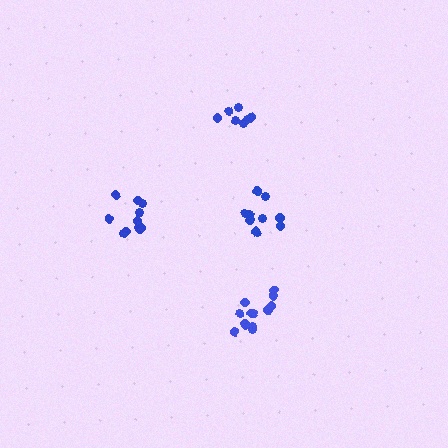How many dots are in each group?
Group 1: 13 dots, Group 2: 10 dots, Group 3: 11 dots, Group 4: 7 dots (41 total).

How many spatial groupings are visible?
There are 4 spatial groupings.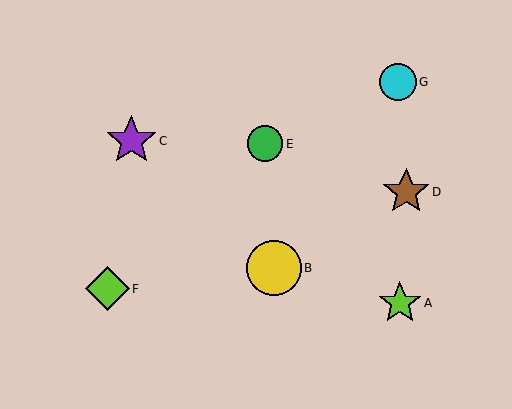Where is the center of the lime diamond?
The center of the lime diamond is at (107, 289).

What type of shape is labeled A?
Shape A is a lime star.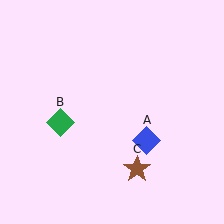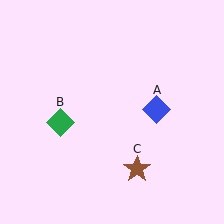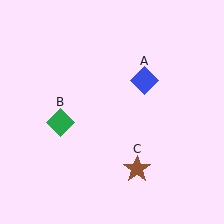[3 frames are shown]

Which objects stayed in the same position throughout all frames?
Green diamond (object B) and brown star (object C) remained stationary.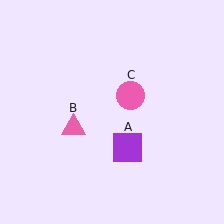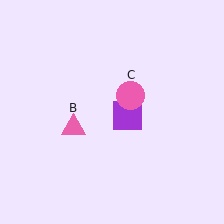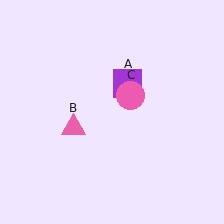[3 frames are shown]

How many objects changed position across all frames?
1 object changed position: purple square (object A).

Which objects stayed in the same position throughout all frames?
Pink triangle (object B) and pink circle (object C) remained stationary.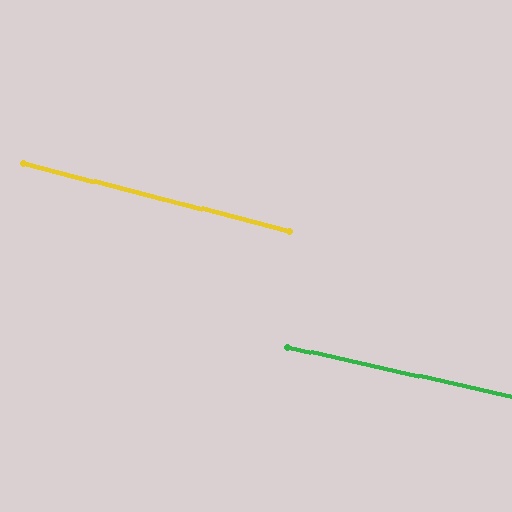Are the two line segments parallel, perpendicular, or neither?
Parallel — their directions differ by only 1.8°.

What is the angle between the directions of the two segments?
Approximately 2 degrees.